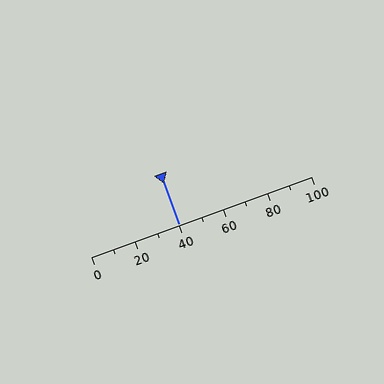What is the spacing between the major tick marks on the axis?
The major ticks are spaced 20 apart.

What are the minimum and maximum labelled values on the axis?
The axis runs from 0 to 100.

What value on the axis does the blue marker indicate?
The marker indicates approximately 40.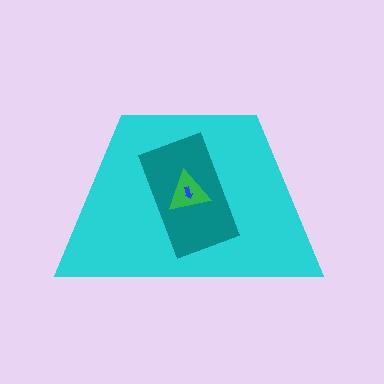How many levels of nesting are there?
4.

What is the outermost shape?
The cyan trapezoid.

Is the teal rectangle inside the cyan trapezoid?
Yes.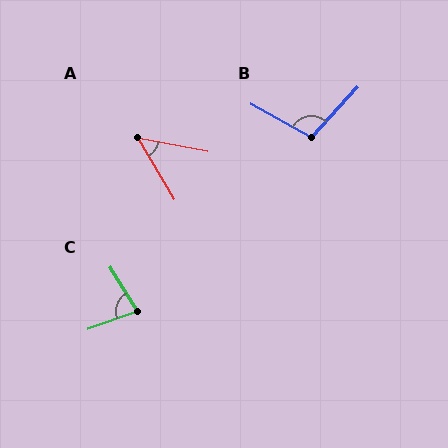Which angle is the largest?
B, at approximately 104 degrees.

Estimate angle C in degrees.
Approximately 78 degrees.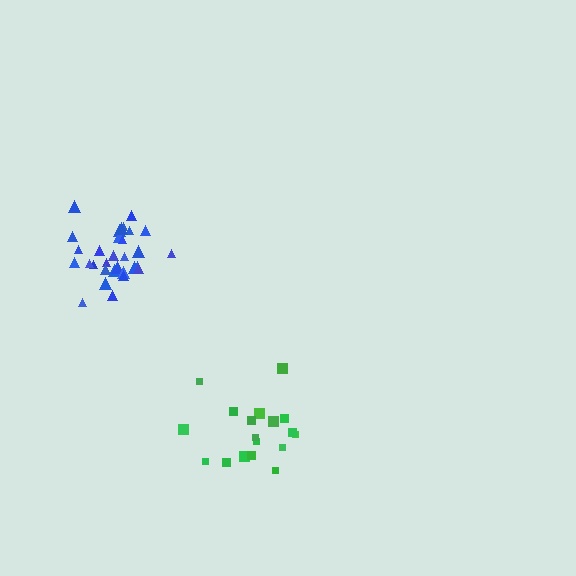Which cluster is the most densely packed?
Blue.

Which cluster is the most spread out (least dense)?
Green.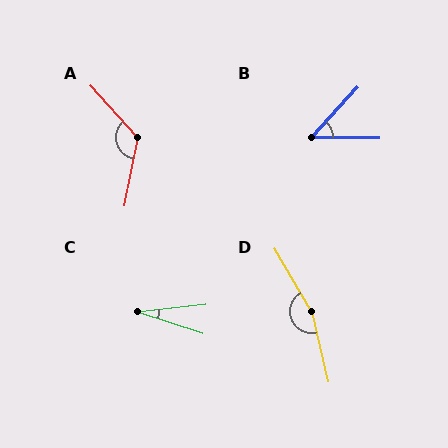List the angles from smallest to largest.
C (24°), B (48°), A (127°), D (163°).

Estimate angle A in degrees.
Approximately 127 degrees.